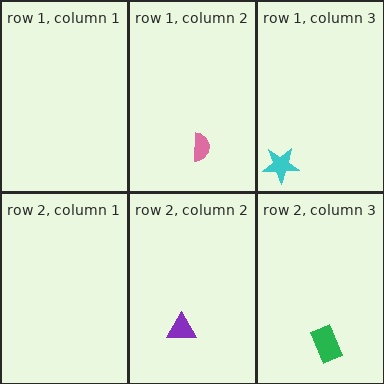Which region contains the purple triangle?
The row 2, column 2 region.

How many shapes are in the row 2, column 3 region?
1.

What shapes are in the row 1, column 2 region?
The pink semicircle.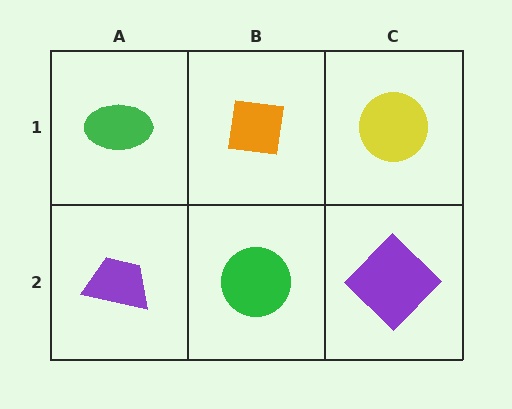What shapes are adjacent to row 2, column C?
A yellow circle (row 1, column C), a green circle (row 2, column B).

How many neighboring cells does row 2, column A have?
2.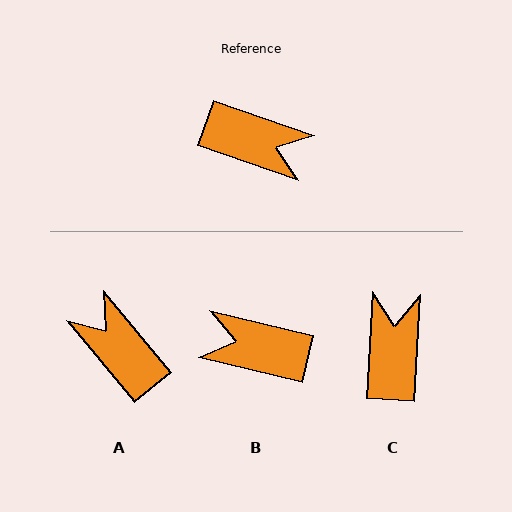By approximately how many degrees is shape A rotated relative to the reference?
Approximately 149 degrees counter-clockwise.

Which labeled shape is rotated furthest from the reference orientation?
B, about 174 degrees away.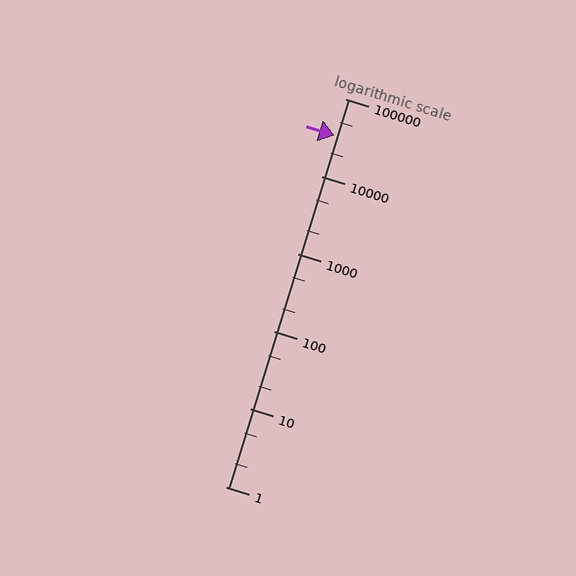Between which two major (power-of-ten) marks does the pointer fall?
The pointer is between 10000 and 100000.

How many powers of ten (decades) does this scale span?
The scale spans 5 decades, from 1 to 100000.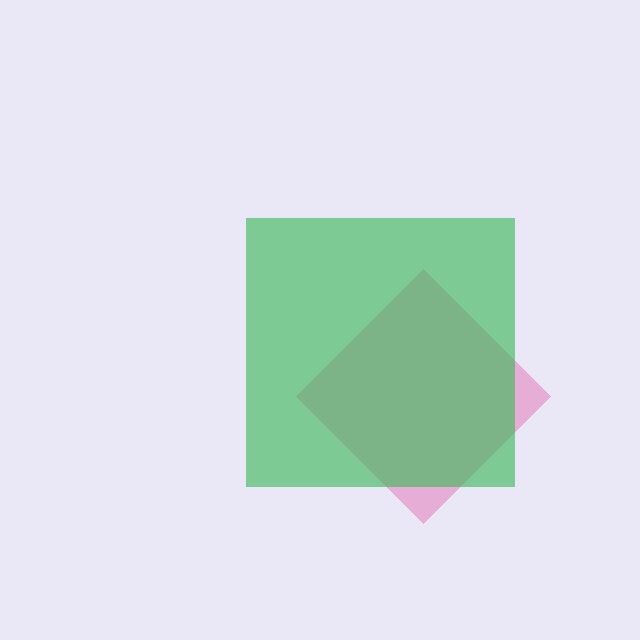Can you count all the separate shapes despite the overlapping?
Yes, there are 2 separate shapes.